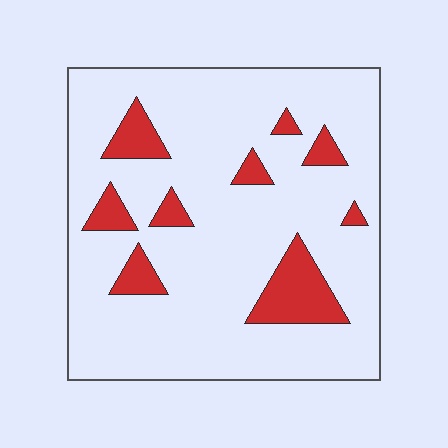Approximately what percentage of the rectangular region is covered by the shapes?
Approximately 15%.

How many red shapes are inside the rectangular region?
9.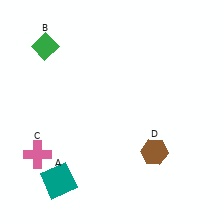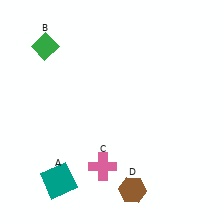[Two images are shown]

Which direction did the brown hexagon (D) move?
The brown hexagon (D) moved down.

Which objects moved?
The objects that moved are: the pink cross (C), the brown hexagon (D).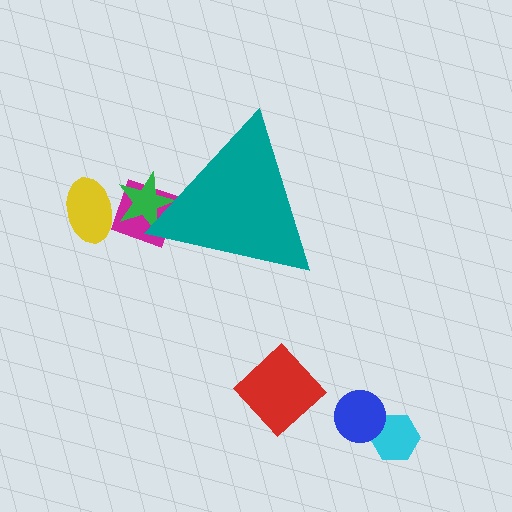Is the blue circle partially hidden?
No, the blue circle is fully visible.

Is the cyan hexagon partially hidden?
No, the cyan hexagon is fully visible.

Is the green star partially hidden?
Yes, the green star is partially hidden behind the teal triangle.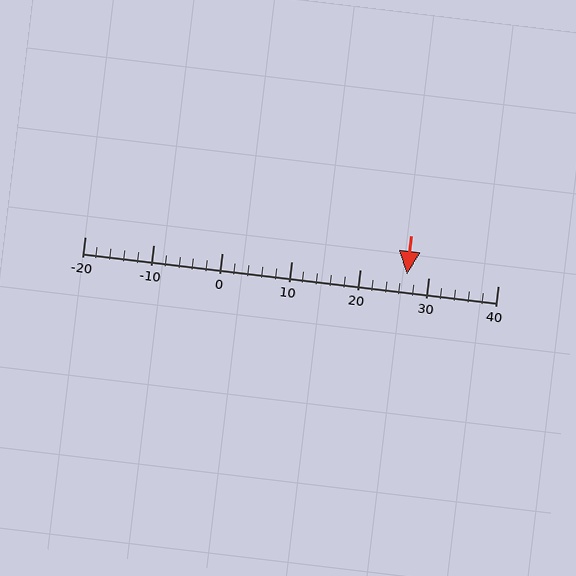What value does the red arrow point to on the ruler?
The red arrow points to approximately 27.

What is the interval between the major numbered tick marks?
The major tick marks are spaced 10 units apart.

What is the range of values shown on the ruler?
The ruler shows values from -20 to 40.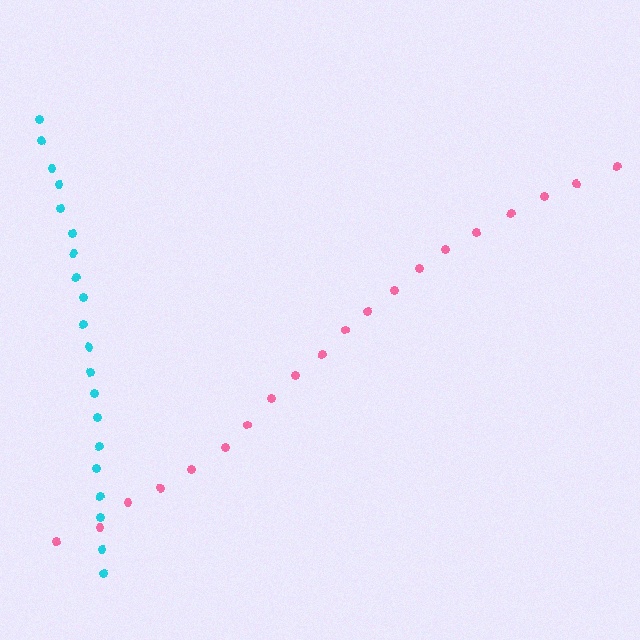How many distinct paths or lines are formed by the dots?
There are 2 distinct paths.